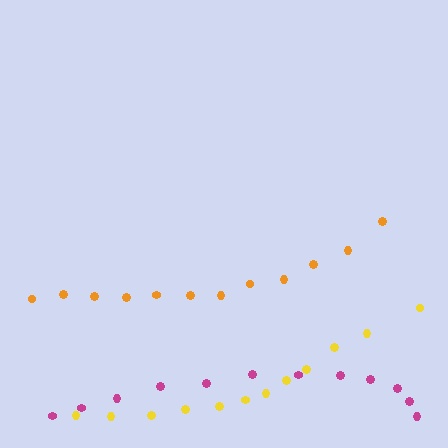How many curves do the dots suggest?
There are 3 distinct paths.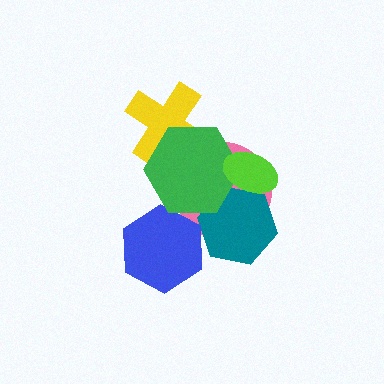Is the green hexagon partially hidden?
Yes, it is partially covered by another shape.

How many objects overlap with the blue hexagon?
0 objects overlap with the blue hexagon.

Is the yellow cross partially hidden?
Yes, it is partially covered by another shape.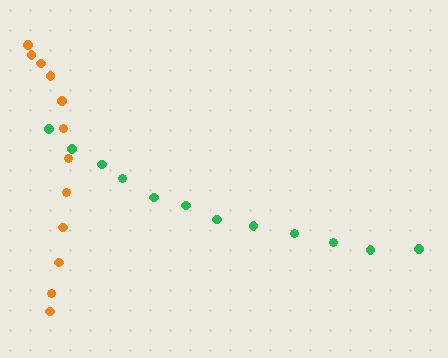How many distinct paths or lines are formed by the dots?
There are 2 distinct paths.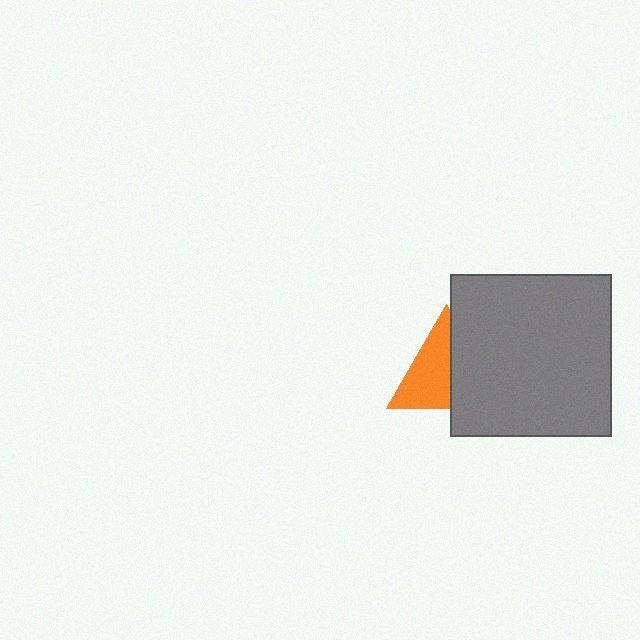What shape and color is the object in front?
The object in front is a gray square.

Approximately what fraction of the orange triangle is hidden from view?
Roughly 45% of the orange triangle is hidden behind the gray square.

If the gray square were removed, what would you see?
You would see the complete orange triangle.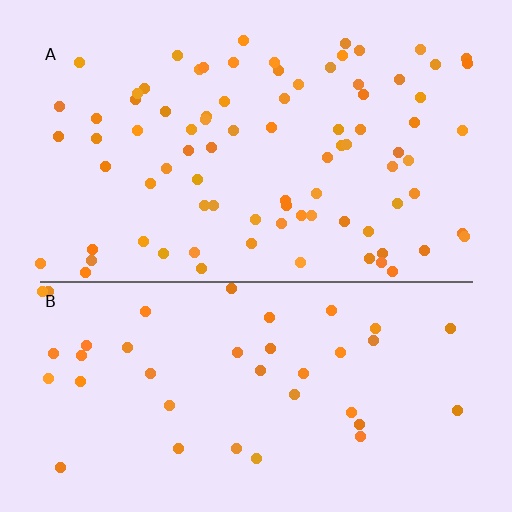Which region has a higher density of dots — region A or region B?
A (the top).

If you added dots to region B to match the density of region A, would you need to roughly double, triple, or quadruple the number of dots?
Approximately double.